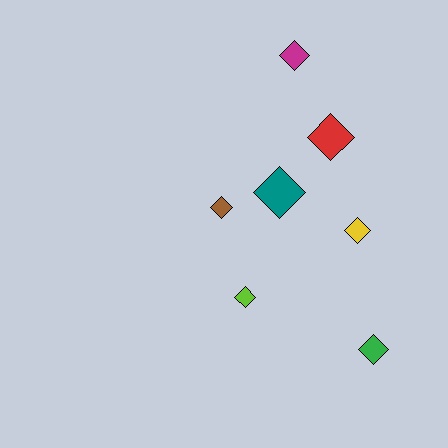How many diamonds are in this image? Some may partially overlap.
There are 7 diamonds.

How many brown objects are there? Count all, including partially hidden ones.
There is 1 brown object.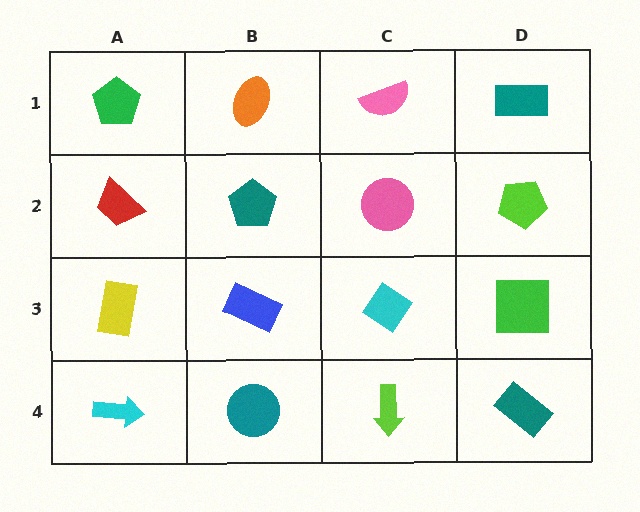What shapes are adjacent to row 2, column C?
A pink semicircle (row 1, column C), a cyan diamond (row 3, column C), a teal pentagon (row 2, column B), a lime pentagon (row 2, column D).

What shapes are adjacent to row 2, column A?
A green pentagon (row 1, column A), a yellow rectangle (row 3, column A), a teal pentagon (row 2, column B).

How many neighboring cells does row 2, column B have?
4.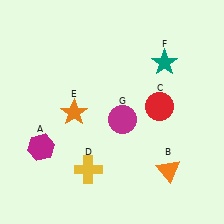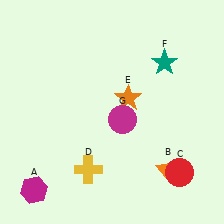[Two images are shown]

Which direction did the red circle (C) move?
The red circle (C) moved down.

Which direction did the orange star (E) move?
The orange star (E) moved right.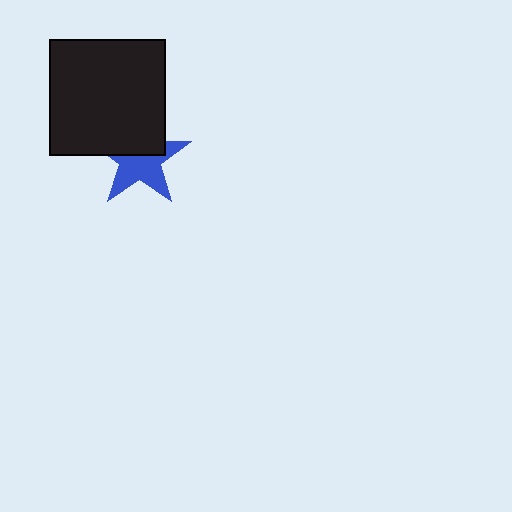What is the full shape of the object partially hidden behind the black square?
The partially hidden object is a blue star.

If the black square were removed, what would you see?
You would see the complete blue star.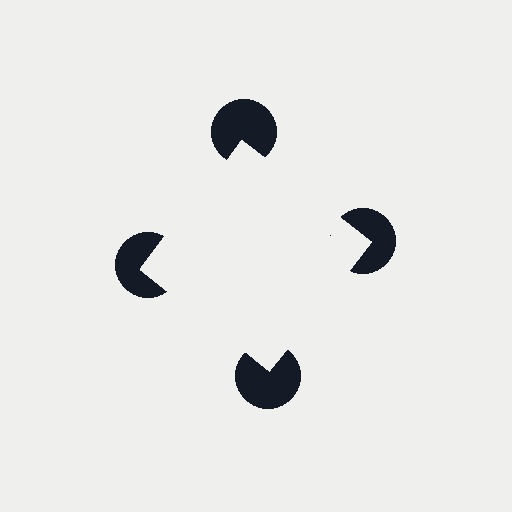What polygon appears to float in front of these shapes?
An illusory square — its edges are inferred from the aligned wedge cuts in the pac-man discs, not physically drawn.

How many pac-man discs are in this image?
There are 4 — one at each vertex of the illusory square.